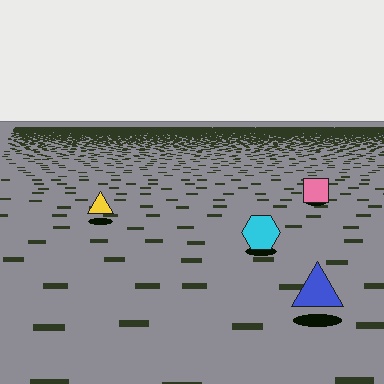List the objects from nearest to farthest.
From nearest to farthest: the blue triangle, the cyan hexagon, the yellow triangle, the pink square.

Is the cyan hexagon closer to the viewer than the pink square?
Yes. The cyan hexagon is closer — you can tell from the texture gradient: the ground texture is coarser near it.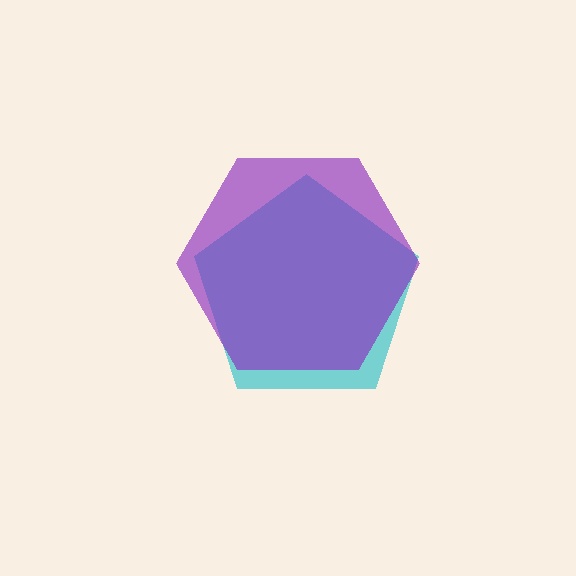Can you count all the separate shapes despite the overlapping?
Yes, there are 2 separate shapes.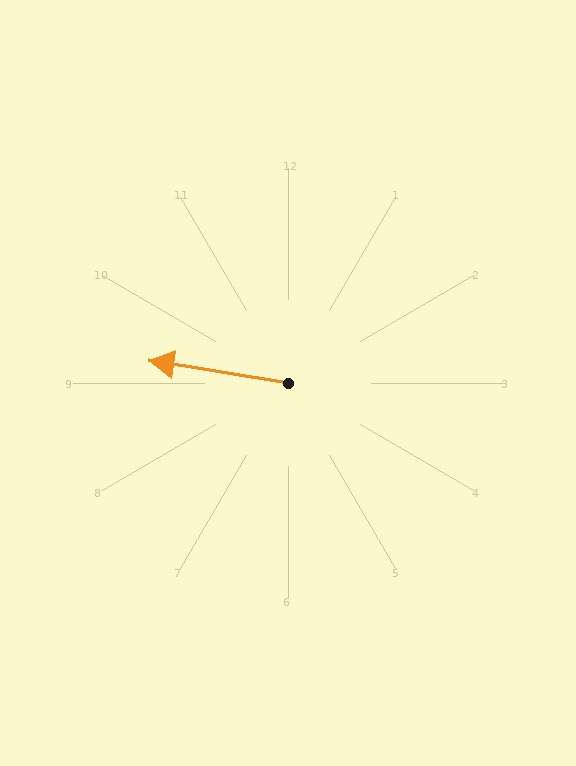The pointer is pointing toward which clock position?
Roughly 9 o'clock.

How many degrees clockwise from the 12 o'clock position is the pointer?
Approximately 279 degrees.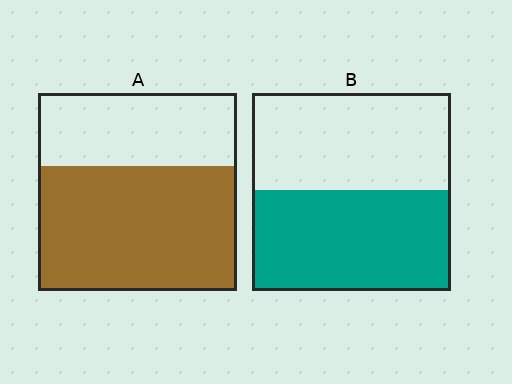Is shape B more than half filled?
Roughly half.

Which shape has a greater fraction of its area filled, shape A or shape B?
Shape A.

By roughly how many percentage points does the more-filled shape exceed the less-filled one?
By roughly 10 percentage points (A over B).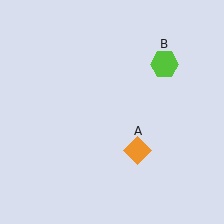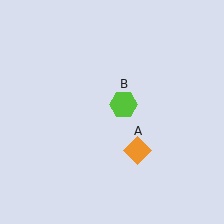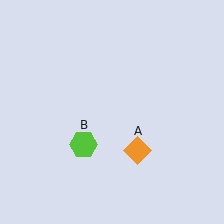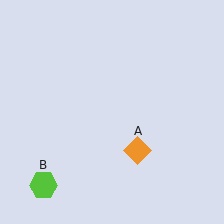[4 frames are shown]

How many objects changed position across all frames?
1 object changed position: lime hexagon (object B).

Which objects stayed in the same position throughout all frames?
Orange diamond (object A) remained stationary.